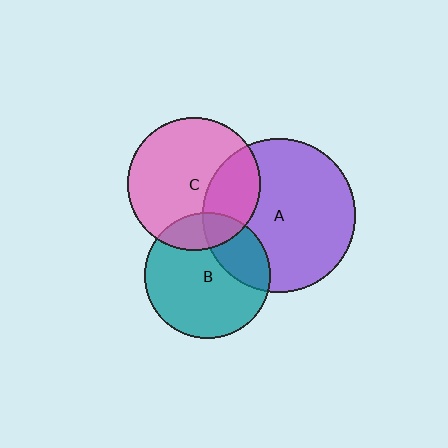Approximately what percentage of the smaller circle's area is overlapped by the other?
Approximately 25%.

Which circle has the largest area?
Circle A (purple).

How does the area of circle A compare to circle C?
Approximately 1.3 times.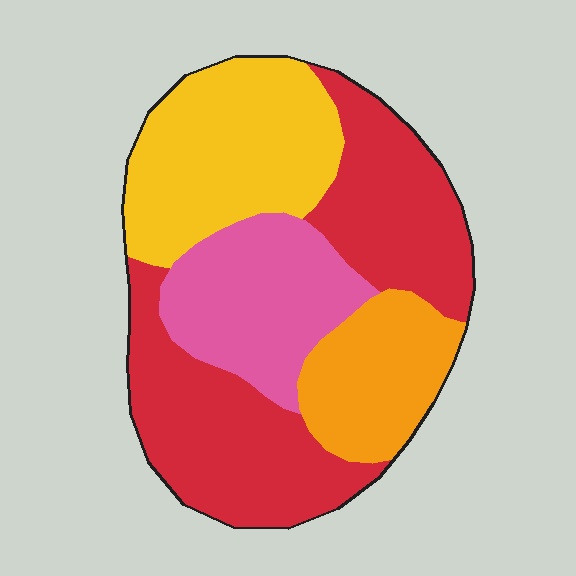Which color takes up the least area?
Orange, at roughly 15%.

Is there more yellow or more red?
Red.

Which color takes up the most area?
Red, at roughly 40%.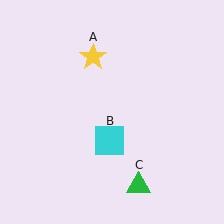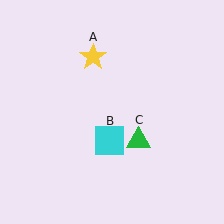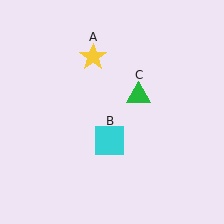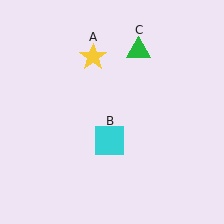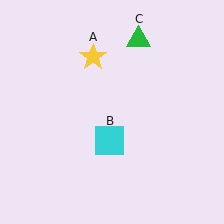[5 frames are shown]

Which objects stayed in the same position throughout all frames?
Yellow star (object A) and cyan square (object B) remained stationary.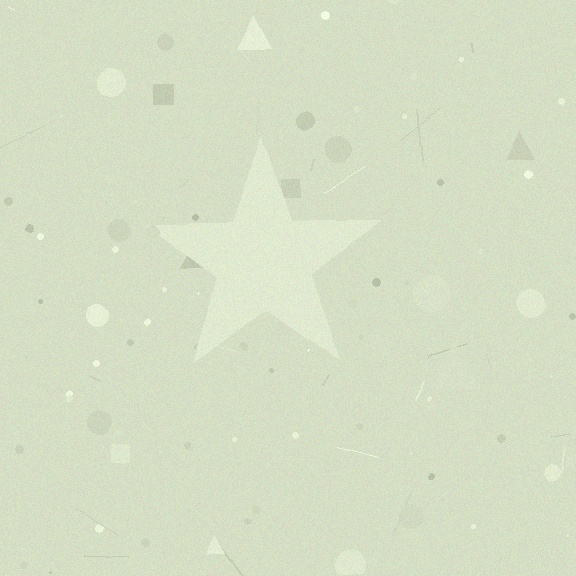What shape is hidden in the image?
A star is hidden in the image.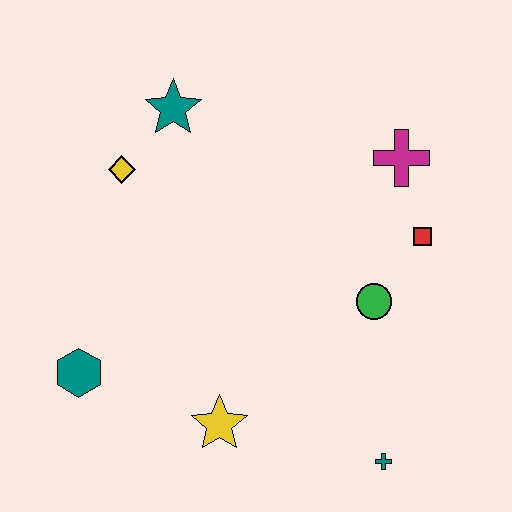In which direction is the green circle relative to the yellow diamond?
The green circle is to the right of the yellow diamond.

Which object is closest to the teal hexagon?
The yellow star is closest to the teal hexagon.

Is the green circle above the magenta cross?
No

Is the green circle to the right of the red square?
No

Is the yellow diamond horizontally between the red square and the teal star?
No